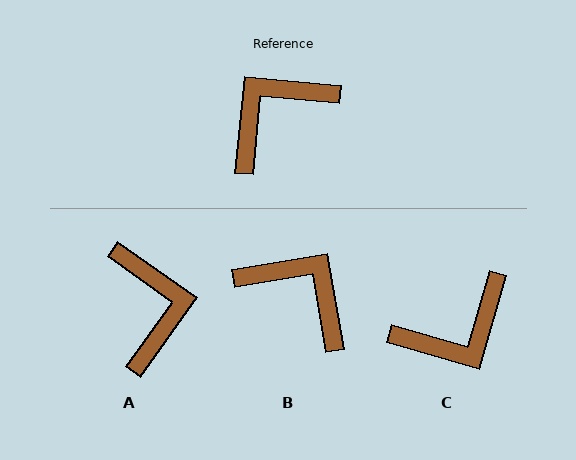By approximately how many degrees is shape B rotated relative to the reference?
Approximately 75 degrees clockwise.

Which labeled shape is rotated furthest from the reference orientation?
C, about 169 degrees away.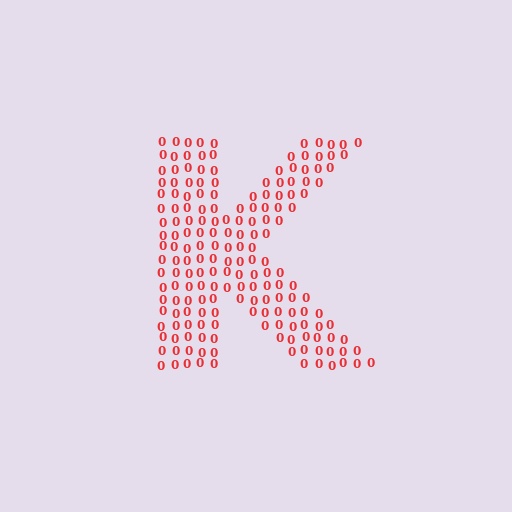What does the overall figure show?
The overall figure shows the letter K.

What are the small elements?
The small elements are digit 0's.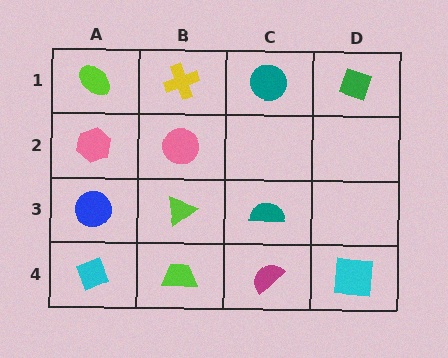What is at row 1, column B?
A yellow cross.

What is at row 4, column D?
A cyan square.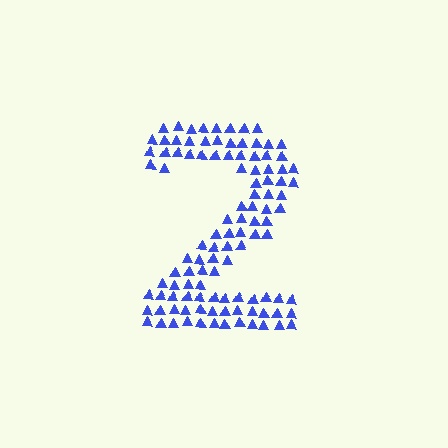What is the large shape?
The large shape is the digit 2.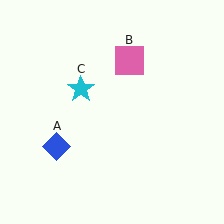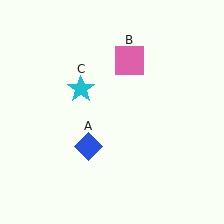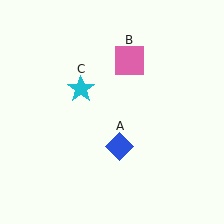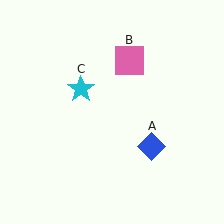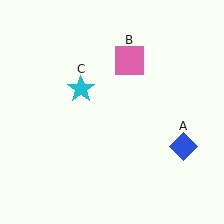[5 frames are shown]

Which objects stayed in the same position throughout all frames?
Pink square (object B) and cyan star (object C) remained stationary.